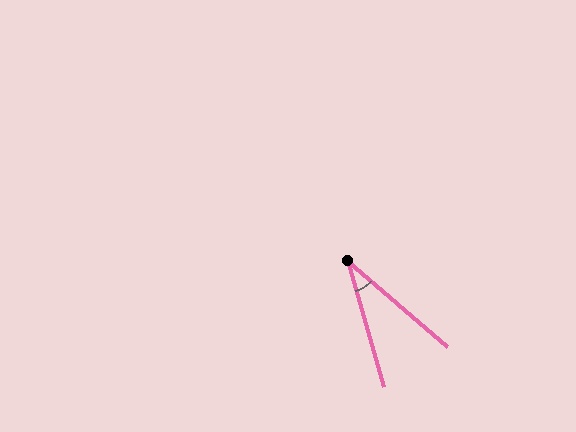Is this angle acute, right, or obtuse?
It is acute.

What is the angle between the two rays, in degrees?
Approximately 34 degrees.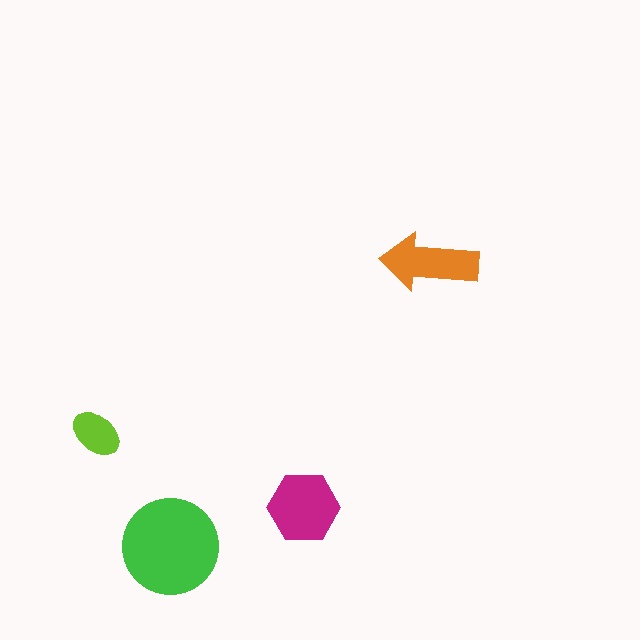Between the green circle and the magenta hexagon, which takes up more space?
The green circle.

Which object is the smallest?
The lime ellipse.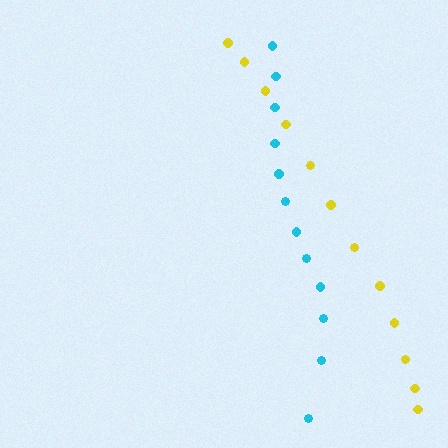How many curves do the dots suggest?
There are 2 distinct paths.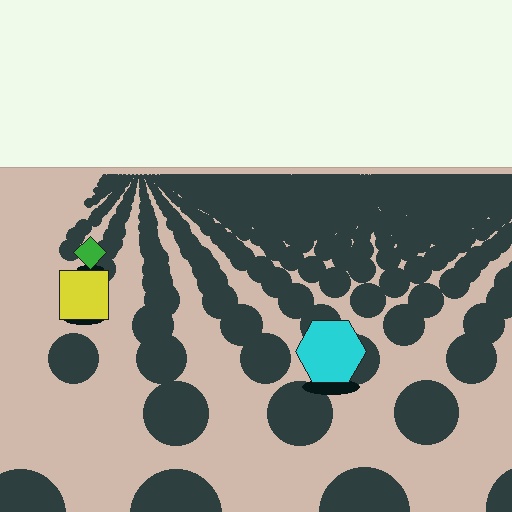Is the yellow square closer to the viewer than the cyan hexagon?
No. The cyan hexagon is closer — you can tell from the texture gradient: the ground texture is coarser near it.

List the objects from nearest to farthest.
From nearest to farthest: the cyan hexagon, the yellow square, the green diamond.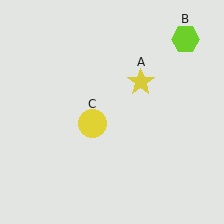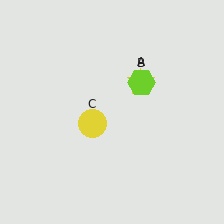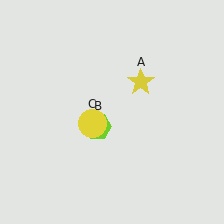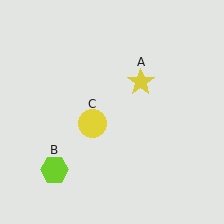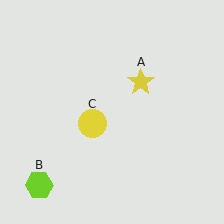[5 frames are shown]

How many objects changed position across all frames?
1 object changed position: lime hexagon (object B).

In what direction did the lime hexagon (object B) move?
The lime hexagon (object B) moved down and to the left.